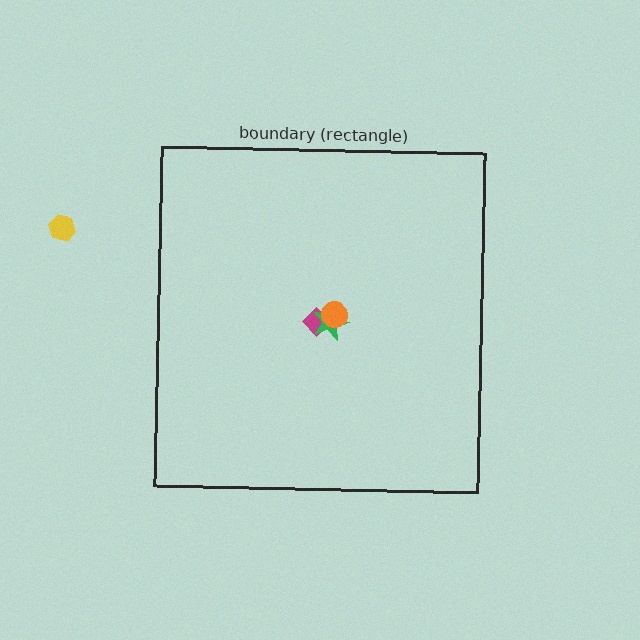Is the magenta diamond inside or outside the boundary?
Inside.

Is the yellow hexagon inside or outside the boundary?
Outside.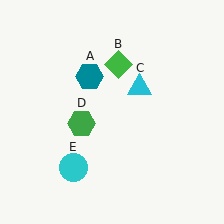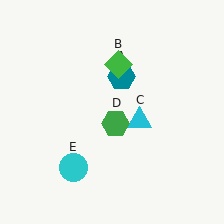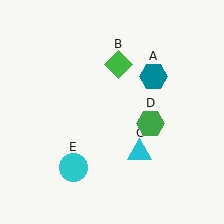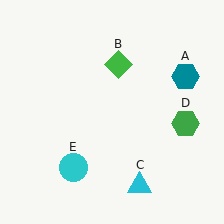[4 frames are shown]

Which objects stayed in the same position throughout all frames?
Green diamond (object B) and cyan circle (object E) remained stationary.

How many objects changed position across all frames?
3 objects changed position: teal hexagon (object A), cyan triangle (object C), green hexagon (object D).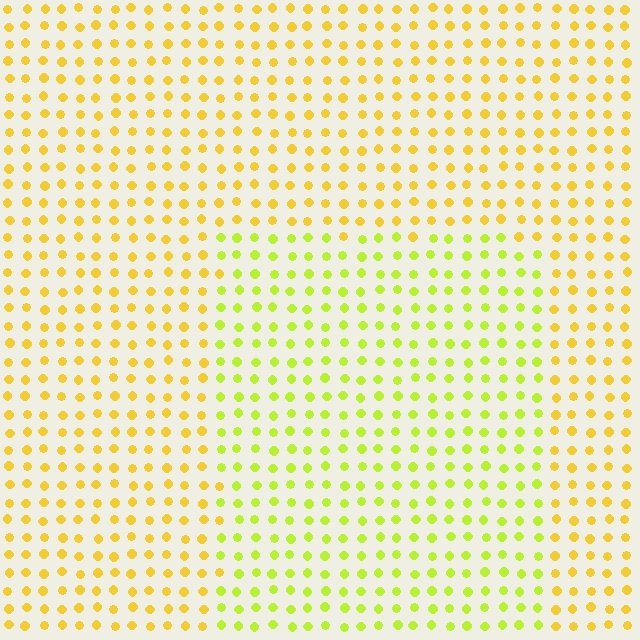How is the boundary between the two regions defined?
The boundary is defined purely by a slight shift in hue (about 30 degrees). Spacing, size, and orientation are identical on both sides.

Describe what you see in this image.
The image is filled with small yellow elements in a uniform arrangement. A rectangle-shaped region is visible where the elements are tinted to a slightly different hue, forming a subtle color boundary.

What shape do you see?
I see a rectangle.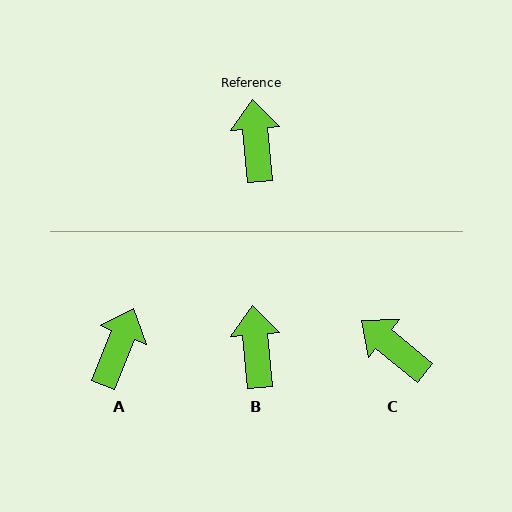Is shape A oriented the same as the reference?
No, it is off by about 27 degrees.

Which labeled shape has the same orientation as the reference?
B.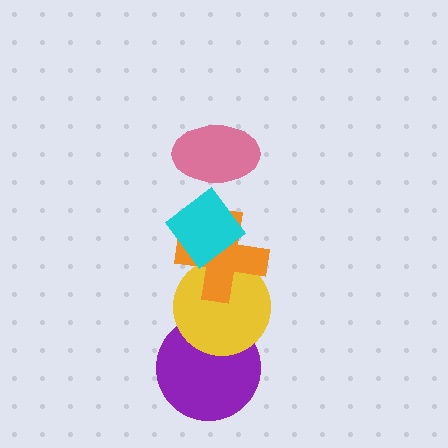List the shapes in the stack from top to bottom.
From top to bottom: the pink ellipse, the cyan diamond, the orange cross, the yellow circle, the purple circle.